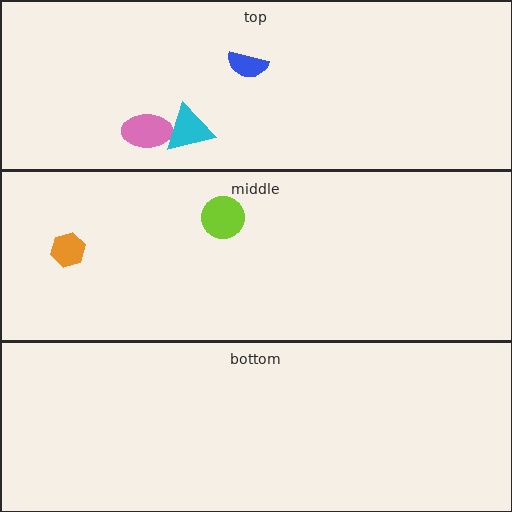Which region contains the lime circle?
The middle region.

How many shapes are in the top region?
3.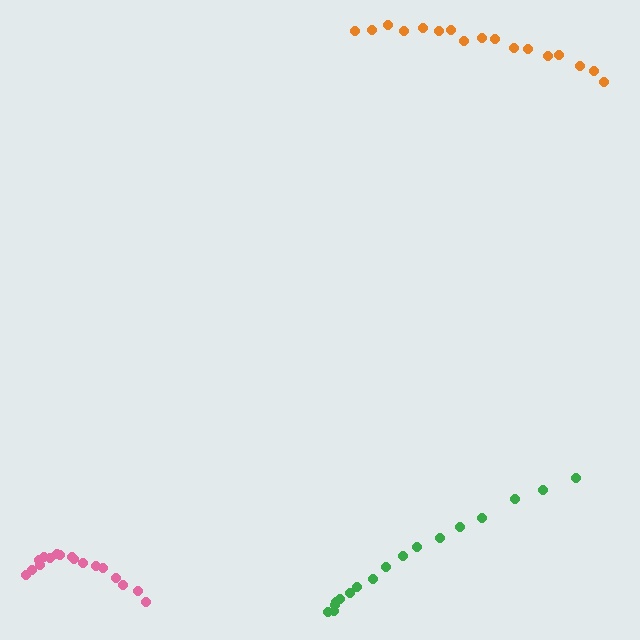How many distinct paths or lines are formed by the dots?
There are 3 distinct paths.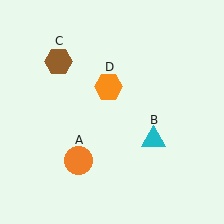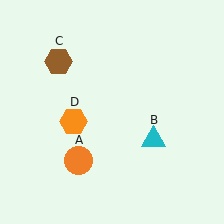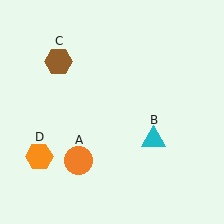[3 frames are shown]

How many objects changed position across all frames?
1 object changed position: orange hexagon (object D).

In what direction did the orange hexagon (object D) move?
The orange hexagon (object D) moved down and to the left.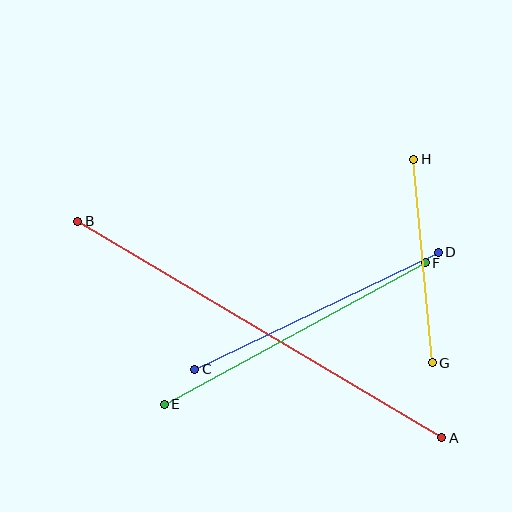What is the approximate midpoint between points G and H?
The midpoint is at approximately (423, 261) pixels.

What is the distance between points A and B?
The distance is approximately 423 pixels.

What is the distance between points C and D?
The distance is approximately 270 pixels.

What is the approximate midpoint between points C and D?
The midpoint is at approximately (316, 311) pixels.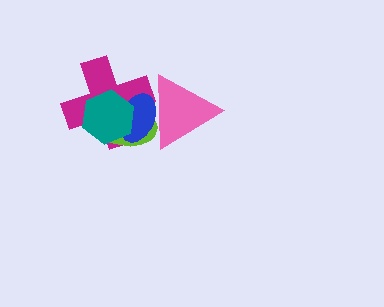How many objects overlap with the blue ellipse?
4 objects overlap with the blue ellipse.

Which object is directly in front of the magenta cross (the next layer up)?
The lime ellipse is directly in front of the magenta cross.